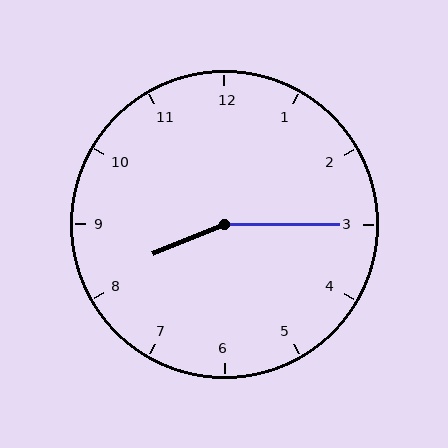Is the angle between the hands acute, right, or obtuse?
It is obtuse.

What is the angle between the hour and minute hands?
Approximately 158 degrees.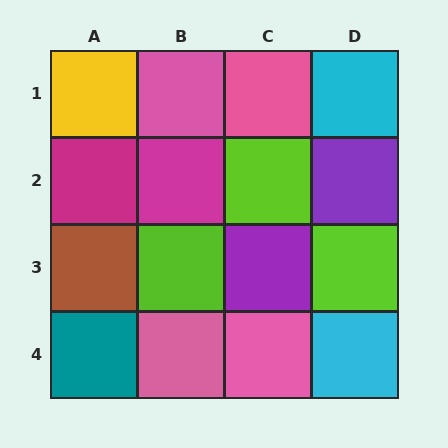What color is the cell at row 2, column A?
Magenta.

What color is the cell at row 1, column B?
Pink.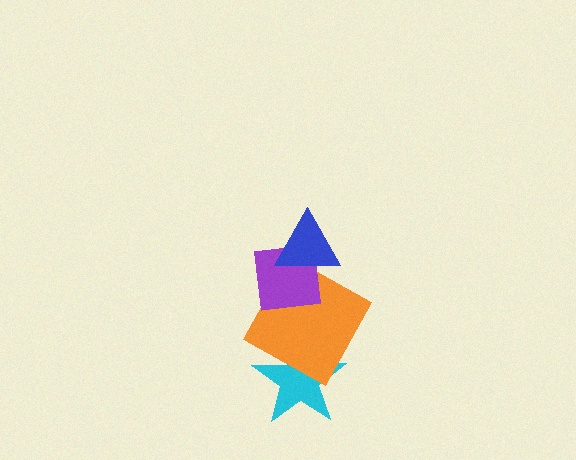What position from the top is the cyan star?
The cyan star is 4th from the top.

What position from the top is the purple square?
The purple square is 2nd from the top.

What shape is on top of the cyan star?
The orange square is on top of the cyan star.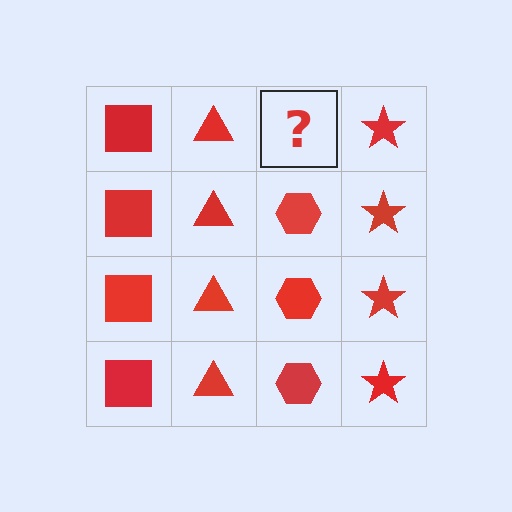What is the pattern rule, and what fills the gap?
The rule is that each column has a consistent shape. The gap should be filled with a red hexagon.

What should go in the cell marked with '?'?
The missing cell should contain a red hexagon.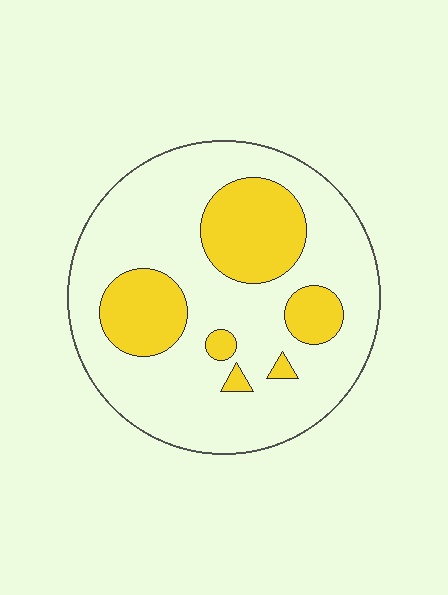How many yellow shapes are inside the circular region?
6.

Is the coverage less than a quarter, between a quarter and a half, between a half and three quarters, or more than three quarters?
Between a quarter and a half.